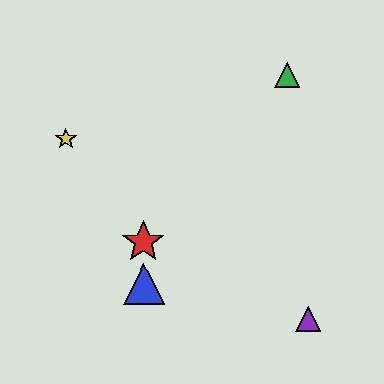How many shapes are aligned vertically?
2 shapes (the red star, the blue triangle) are aligned vertically.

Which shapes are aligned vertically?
The red star, the blue triangle are aligned vertically.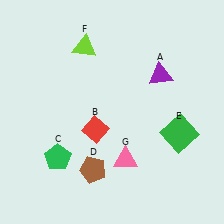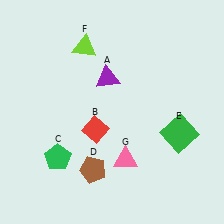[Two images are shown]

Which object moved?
The purple triangle (A) moved left.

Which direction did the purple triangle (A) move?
The purple triangle (A) moved left.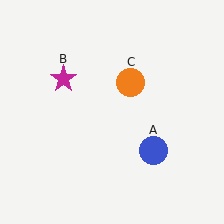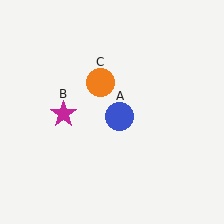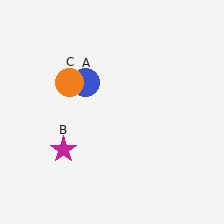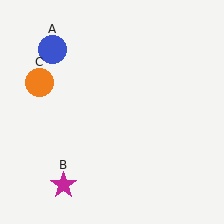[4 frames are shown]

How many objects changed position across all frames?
3 objects changed position: blue circle (object A), magenta star (object B), orange circle (object C).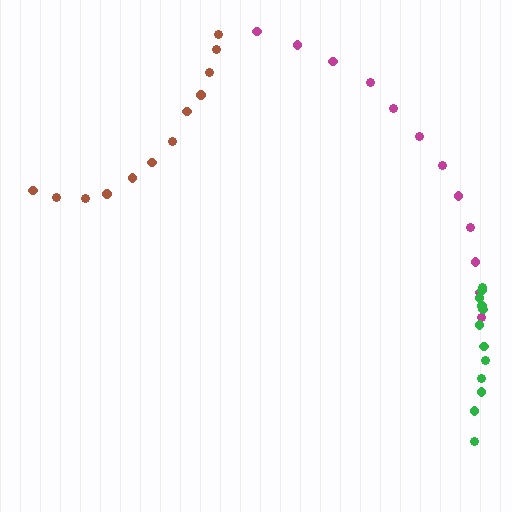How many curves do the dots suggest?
There are 3 distinct paths.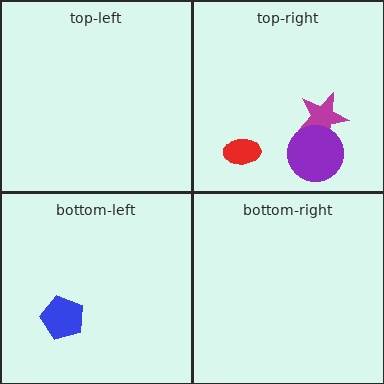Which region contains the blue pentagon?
The bottom-left region.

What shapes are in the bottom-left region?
The blue pentagon.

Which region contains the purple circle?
The top-right region.